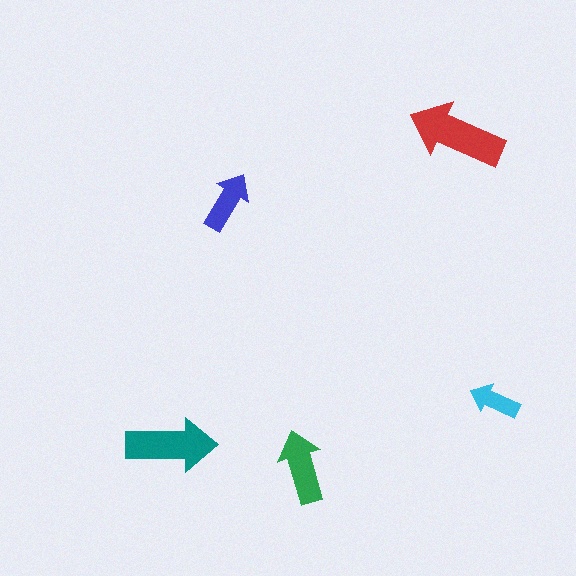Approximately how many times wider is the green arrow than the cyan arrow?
About 1.5 times wider.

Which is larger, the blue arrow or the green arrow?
The green one.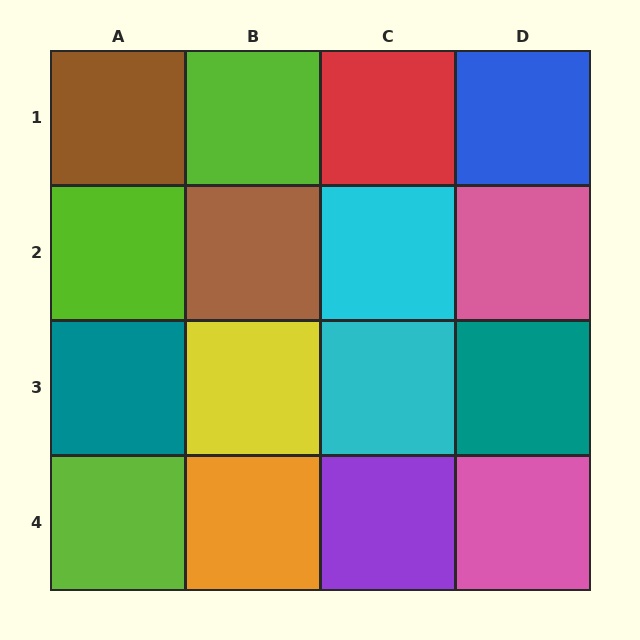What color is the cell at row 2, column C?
Cyan.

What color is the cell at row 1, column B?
Lime.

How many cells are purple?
1 cell is purple.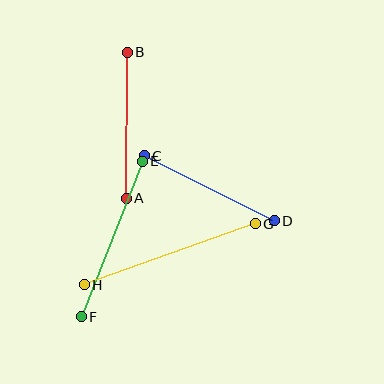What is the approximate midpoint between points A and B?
The midpoint is at approximately (127, 125) pixels.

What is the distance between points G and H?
The distance is approximately 182 pixels.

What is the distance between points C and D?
The distance is approximately 145 pixels.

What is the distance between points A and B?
The distance is approximately 146 pixels.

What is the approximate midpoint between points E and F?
The midpoint is at approximately (112, 239) pixels.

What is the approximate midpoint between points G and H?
The midpoint is at approximately (170, 254) pixels.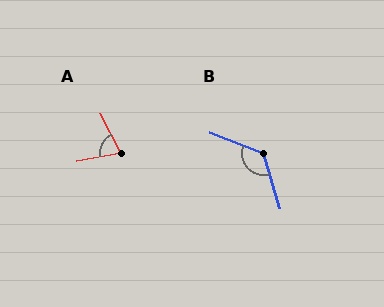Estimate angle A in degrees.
Approximately 72 degrees.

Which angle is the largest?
B, at approximately 128 degrees.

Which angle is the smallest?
A, at approximately 72 degrees.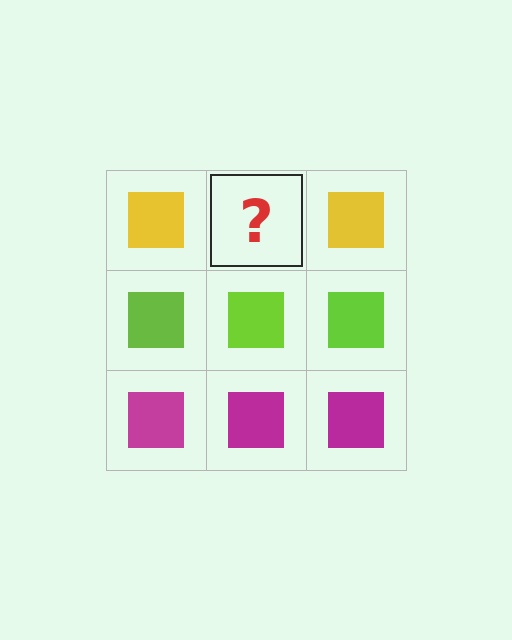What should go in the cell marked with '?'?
The missing cell should contain a yellow square.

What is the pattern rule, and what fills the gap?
The rule is that each row has a consistent color. The gap should be filled with a yellow square.